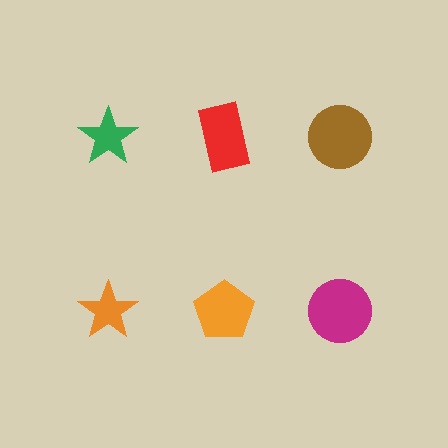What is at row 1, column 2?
A red rectangle.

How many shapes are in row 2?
3 shapes.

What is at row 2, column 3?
A magenta circle.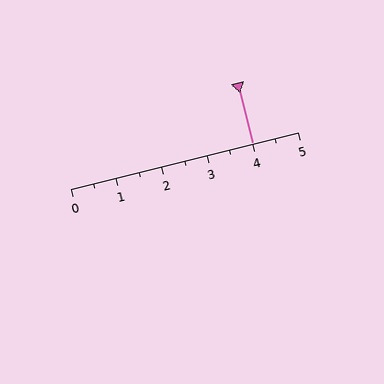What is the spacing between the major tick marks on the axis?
The major ticks are spaced 1 apart.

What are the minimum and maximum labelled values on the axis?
The axis runs from 0 to 5.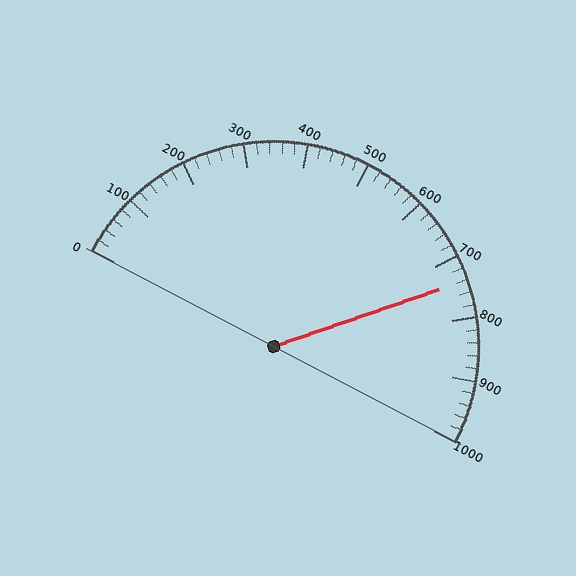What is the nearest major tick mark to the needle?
The nearest major tick mark is 700.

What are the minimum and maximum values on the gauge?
The gauge ranges from 0 to 1000.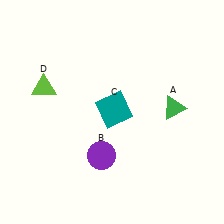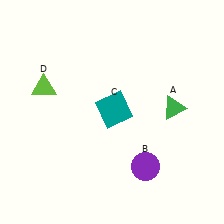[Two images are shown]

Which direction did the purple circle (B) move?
The purple circle (B) moved right.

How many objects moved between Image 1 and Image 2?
1 object moved between the two images.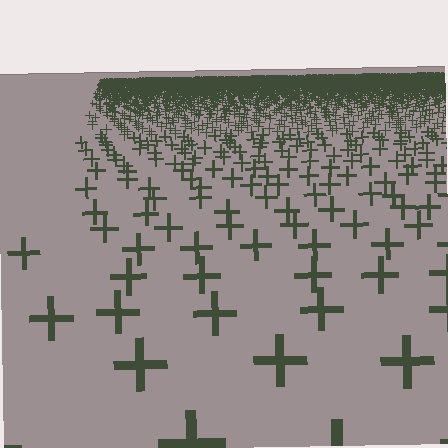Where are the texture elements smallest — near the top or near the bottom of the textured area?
Near the top.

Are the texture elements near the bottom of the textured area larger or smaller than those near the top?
Larger. Near the bottom, elements are closer to the viewer and appear at a bigger on-screen size.